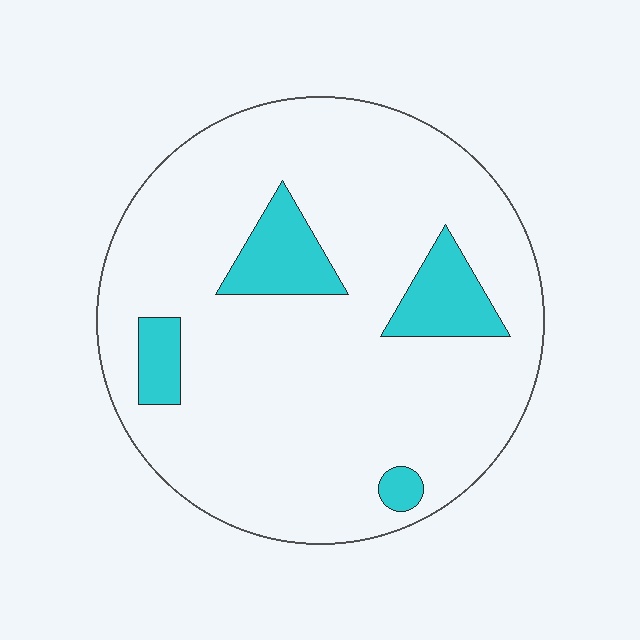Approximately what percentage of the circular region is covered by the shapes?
Approximately 15%.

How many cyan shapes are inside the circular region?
4.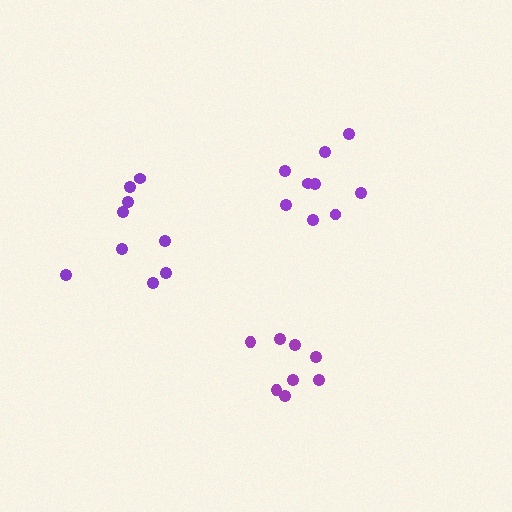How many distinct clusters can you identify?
There are 3 distinct clusters.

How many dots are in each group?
Group 1: 8 dots, Group 2: 9 dots, Group 3: 9 dots (26 total).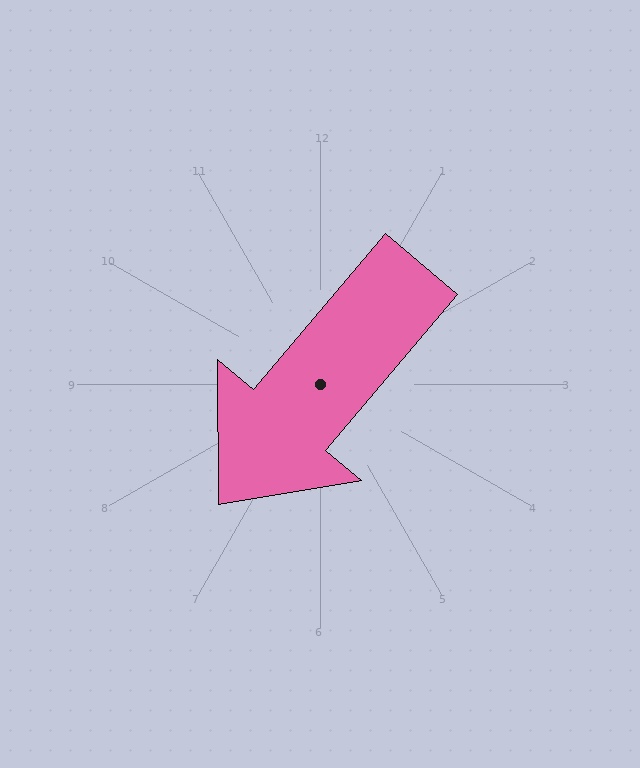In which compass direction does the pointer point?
Southwest.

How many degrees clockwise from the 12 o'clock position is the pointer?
Approximately 220 degrees.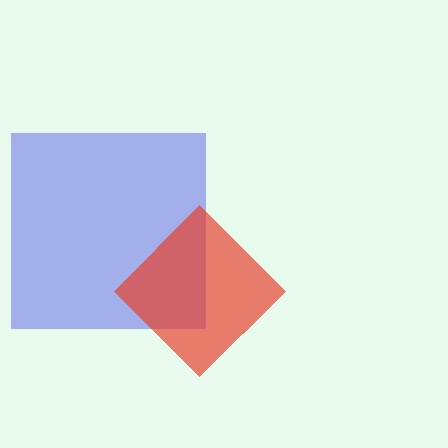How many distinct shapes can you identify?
There are 2 distinct shapes: a blue square, a red diamond.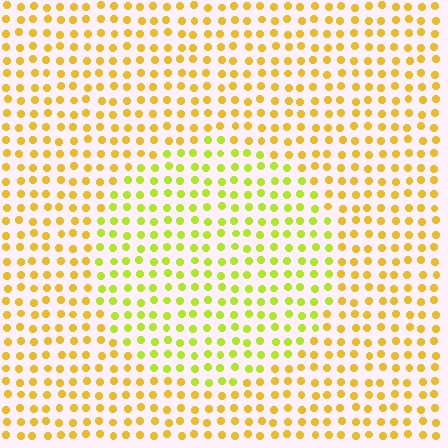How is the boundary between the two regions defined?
The boundary is defined purely by a slight shift in hue (about 32 degrees). Spacing, size, and orientation are identical on both sides.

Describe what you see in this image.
The image is filled with small yellow elements in a uniform arrangement. A circle-shaped region is visible where the elements are tinted to a slightly different hue, forming a subtle color boundary.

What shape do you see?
I see a circle.